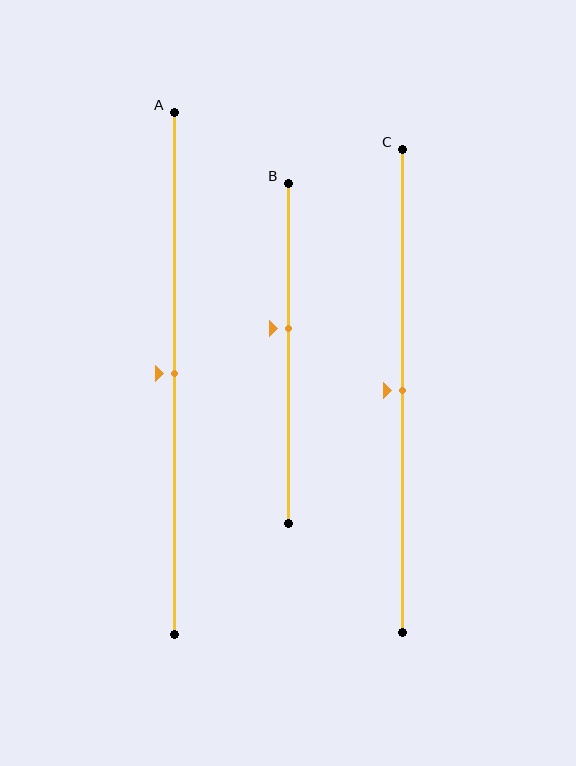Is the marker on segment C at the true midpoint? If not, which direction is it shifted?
Yes, the marker on segment C is at the true midpoint.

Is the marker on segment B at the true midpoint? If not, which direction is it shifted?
No, the marker on segment B is shifted upward by about 7% of the segment length.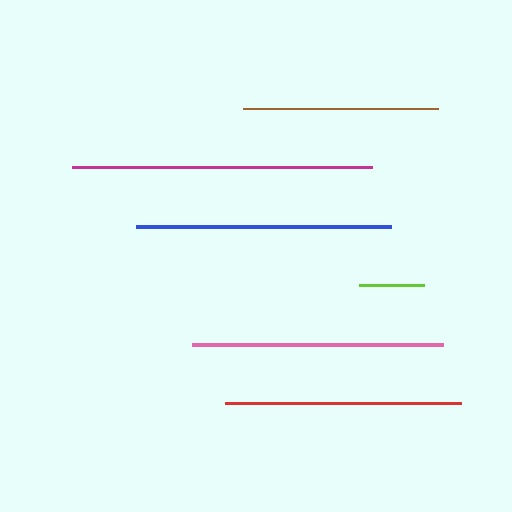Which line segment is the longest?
The magenta line is the longest at approximately 299 pixels.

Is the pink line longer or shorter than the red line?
The pink line is longer than the red line.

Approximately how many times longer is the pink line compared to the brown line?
The pink line is approximately 1.3 times the length of the brown line.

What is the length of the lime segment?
The lime segment is approximately 65 pixels long.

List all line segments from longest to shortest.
From longest to shortest: magenta, blue, pink, red, brown, lime.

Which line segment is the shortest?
The lime line is the shortest at approximately 65 pixels.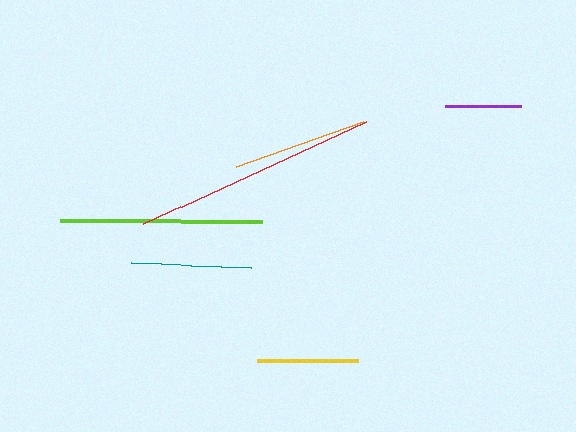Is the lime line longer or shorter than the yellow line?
The lime line is longer than the yellow line.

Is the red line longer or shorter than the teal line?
The red line is longer than the teal line.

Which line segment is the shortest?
The purple line is the shortest at approximately 76 pixels.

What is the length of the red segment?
The red segment is approximately 246 pixels long.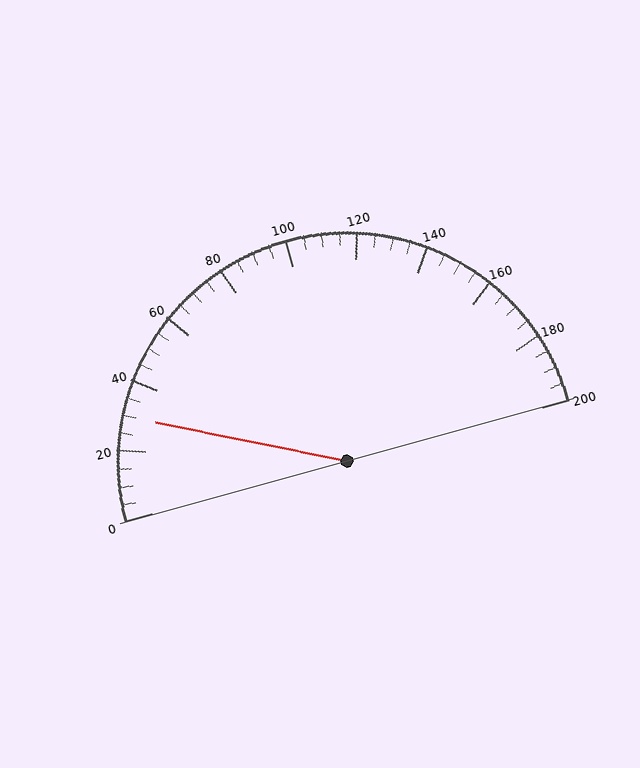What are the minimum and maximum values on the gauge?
The gauge ranges from 0 to 200.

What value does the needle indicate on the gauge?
The needle indicates approximately 30.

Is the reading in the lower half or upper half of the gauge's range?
The reading is in the lower half of the range (0 to 200).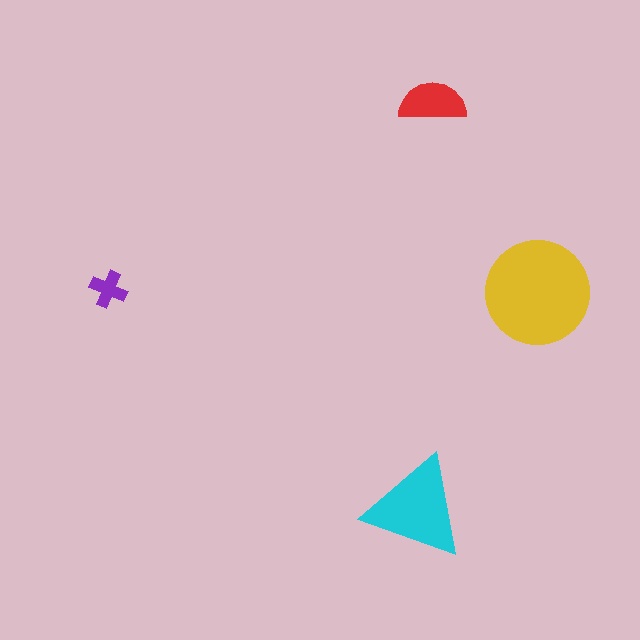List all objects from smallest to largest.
The purple cross, the red semicircle, the cyan triangle, the yellow circle.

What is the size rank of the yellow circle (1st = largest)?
1st.